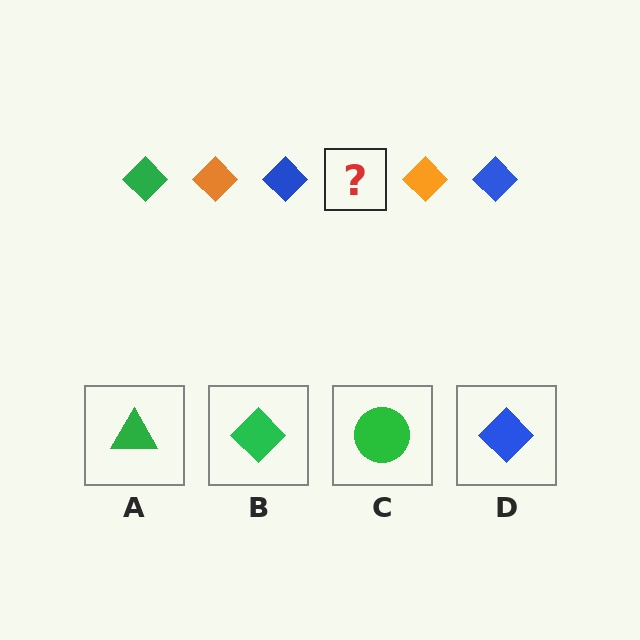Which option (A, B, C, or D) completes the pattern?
B.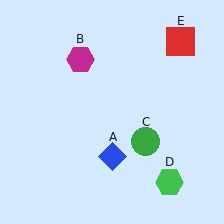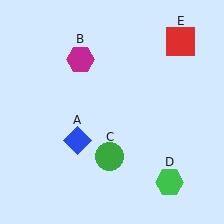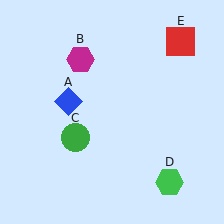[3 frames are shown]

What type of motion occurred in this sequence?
The blue diamond (object A), green circle (object C) rotated clockwise around the center of the scene.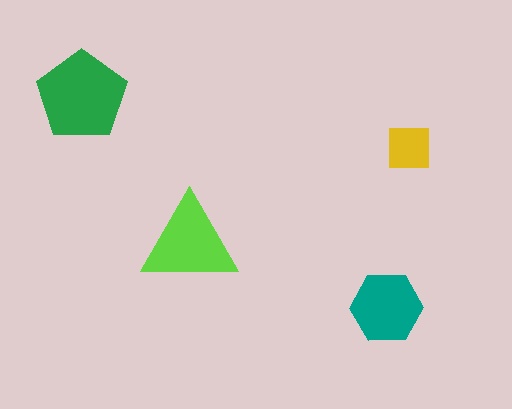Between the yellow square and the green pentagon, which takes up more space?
The green pentagon.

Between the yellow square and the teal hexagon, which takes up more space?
The teal hexagon.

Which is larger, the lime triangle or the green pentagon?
The green pentagon.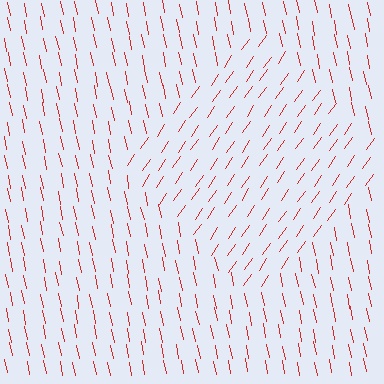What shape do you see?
I see a diamond.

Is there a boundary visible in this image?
Yes, there is a texture boundary formed by a change in line orientation.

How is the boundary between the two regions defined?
The boundary is defined purely by a change in line orientation (approximately 45 degrees difference). All lines are the same color and thickness.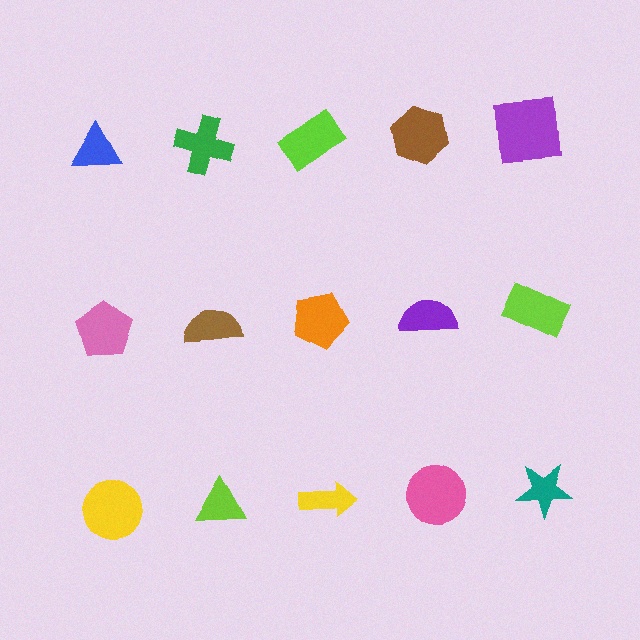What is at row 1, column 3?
A lime rectangle.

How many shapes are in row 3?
5 shapes.